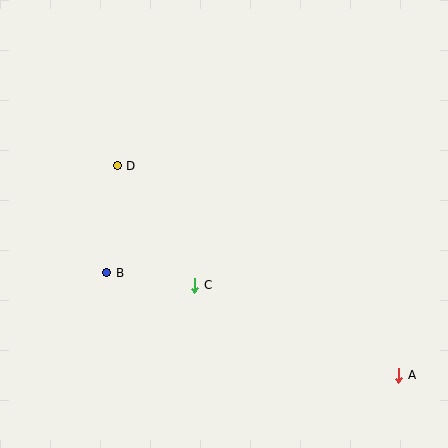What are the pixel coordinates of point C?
Point C is at (195, 285).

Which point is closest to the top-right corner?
Point D is closest to the top-right corner.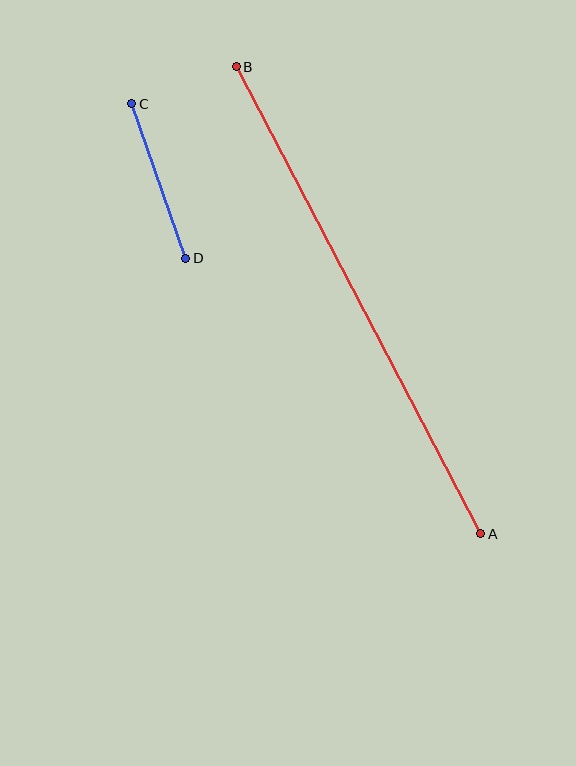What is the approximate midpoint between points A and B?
The midpoint is at approximately (358, 300) pixels.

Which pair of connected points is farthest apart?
Points A and B are farthest apart.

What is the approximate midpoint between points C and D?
The midpoint is at approximately (159, 181) pixels.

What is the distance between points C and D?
The distance is approximately 164 pixels.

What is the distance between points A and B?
The distance is approximately 527 pixels.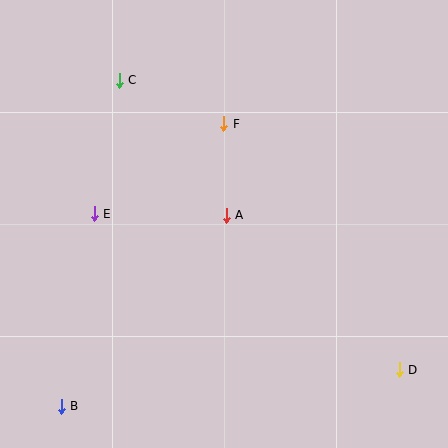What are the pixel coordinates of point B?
Point B is at (61, 406).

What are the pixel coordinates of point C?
Point C is at (119, 80).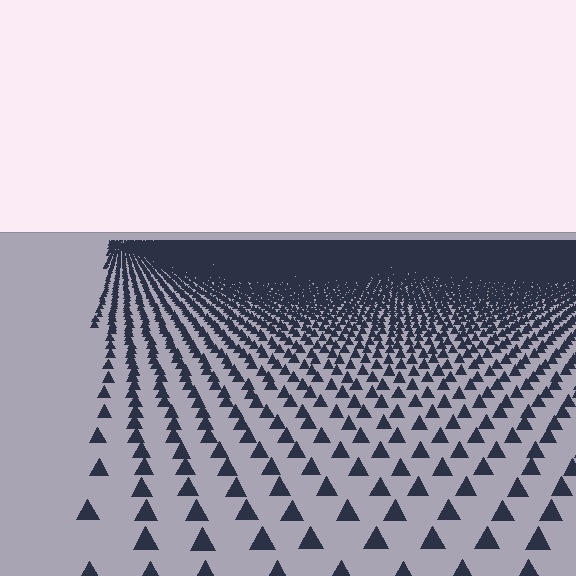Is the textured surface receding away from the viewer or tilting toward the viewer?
The surface is receding away from the viewer. Texture elements get smaller and denser toward the top.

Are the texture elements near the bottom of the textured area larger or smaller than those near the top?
Larger. Near the bottom, elements are closer to the viewer and appear at a bigger on-screen size.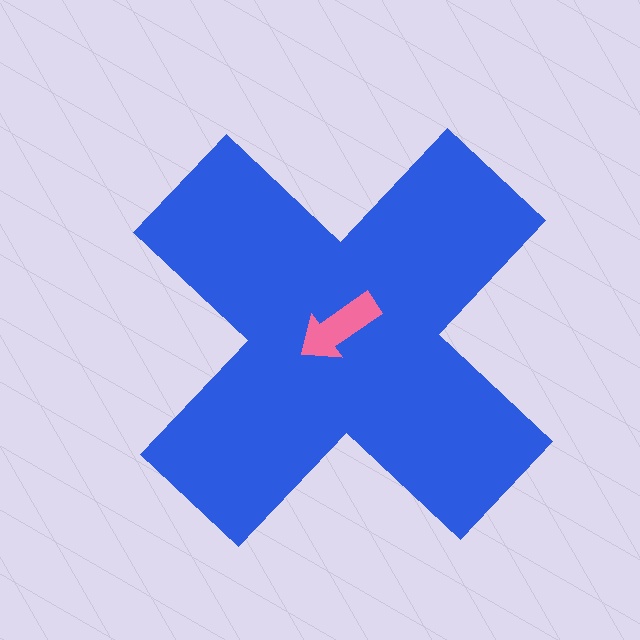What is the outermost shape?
The blue cross.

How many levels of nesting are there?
2.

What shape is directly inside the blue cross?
The pink arrow.